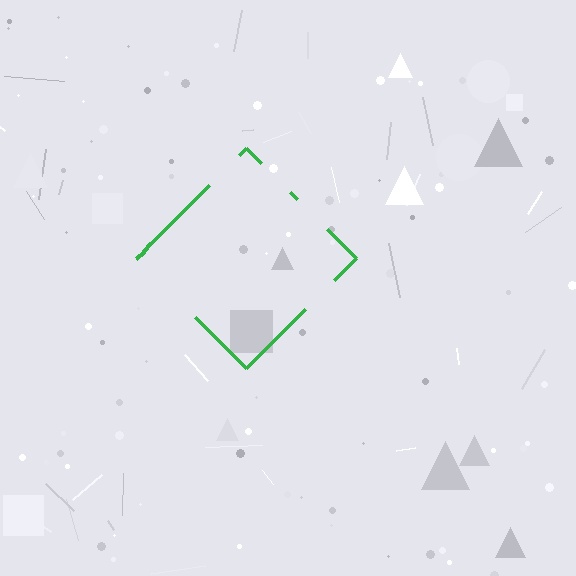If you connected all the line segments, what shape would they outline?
They would outline a diamond.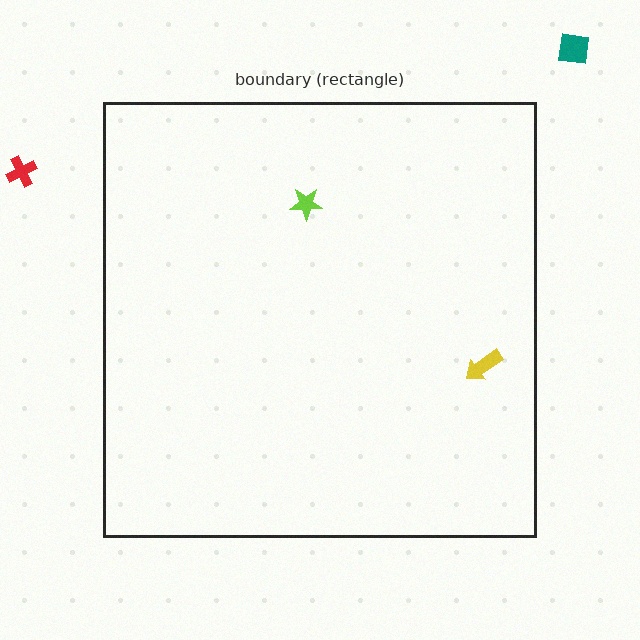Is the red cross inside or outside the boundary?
Outside.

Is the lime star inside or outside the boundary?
Inside.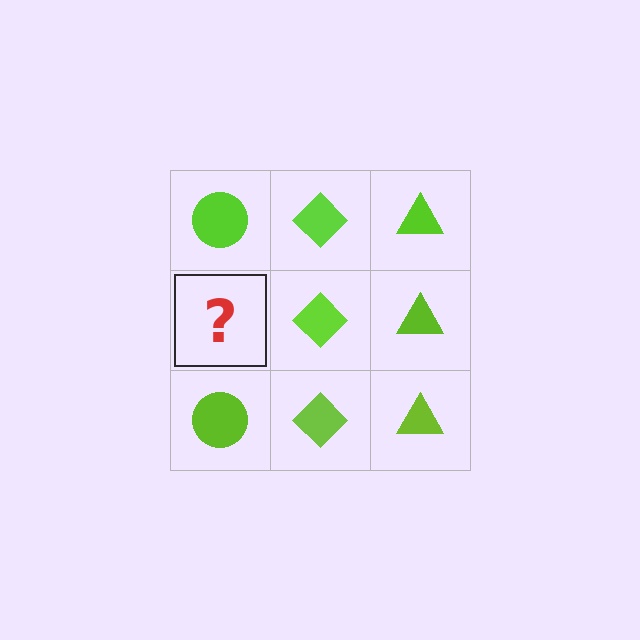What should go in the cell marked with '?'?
The missing cell should contain a lime circle.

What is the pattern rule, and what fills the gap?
The rule is that each column has a consistent shape. The gap should be filled with a lime circle.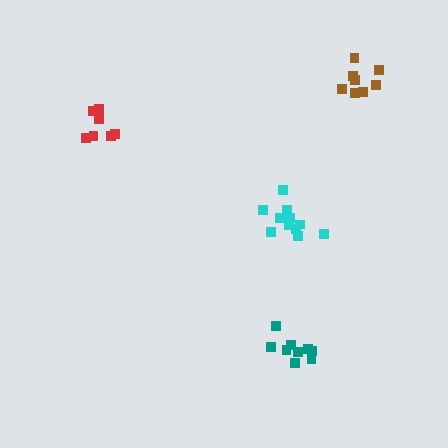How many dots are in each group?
Group 1: 9 dots, Group 2: 8 dots, Group 3: 11 dots, Group 4: 7 dots (35 total).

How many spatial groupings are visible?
There are 4 spatial groupings.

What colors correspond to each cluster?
The clusters are colored: teal, brown, cyan, red.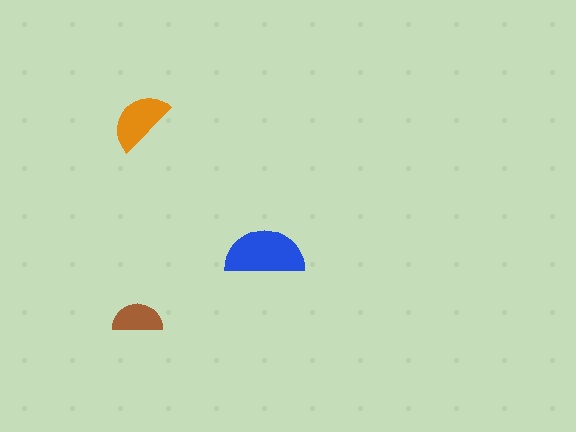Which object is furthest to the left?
The brown semicircle is leftmost.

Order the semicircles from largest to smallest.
the blue one, the orange one, the brown one.